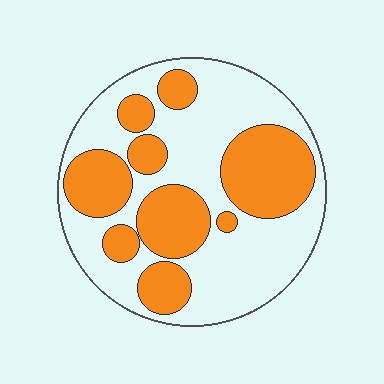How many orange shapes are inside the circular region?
9.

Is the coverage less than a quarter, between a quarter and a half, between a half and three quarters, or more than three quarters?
Between a quarter and a half.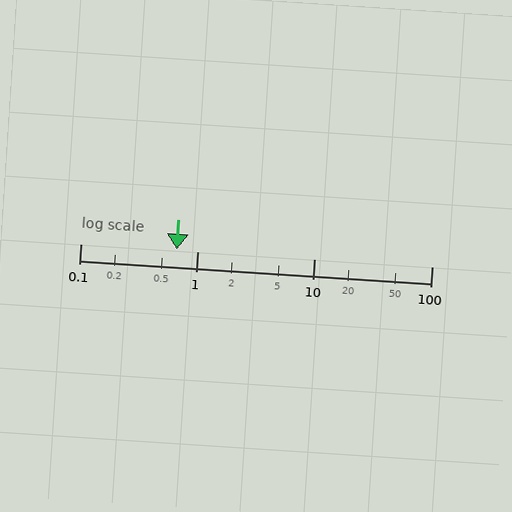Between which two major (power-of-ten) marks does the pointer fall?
The pointer is between 0.1 and 1.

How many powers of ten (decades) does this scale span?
The scale spans 3 decades, from 0.1 to 100.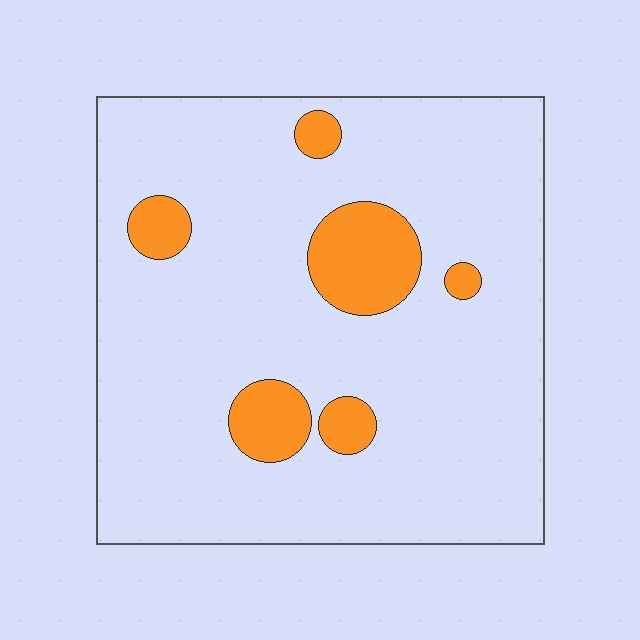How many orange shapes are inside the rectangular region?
6.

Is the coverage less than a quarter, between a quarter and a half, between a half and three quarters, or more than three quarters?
Less than a quarter.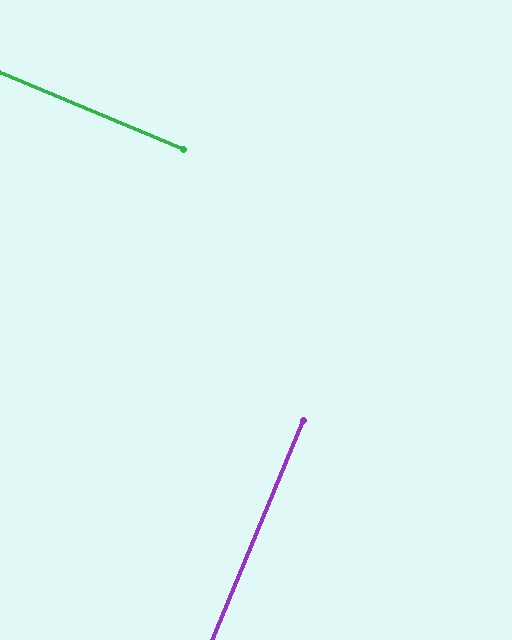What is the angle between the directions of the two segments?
Approximately 90 degrees.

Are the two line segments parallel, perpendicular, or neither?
Perpendicular — they meet at approximately 90°.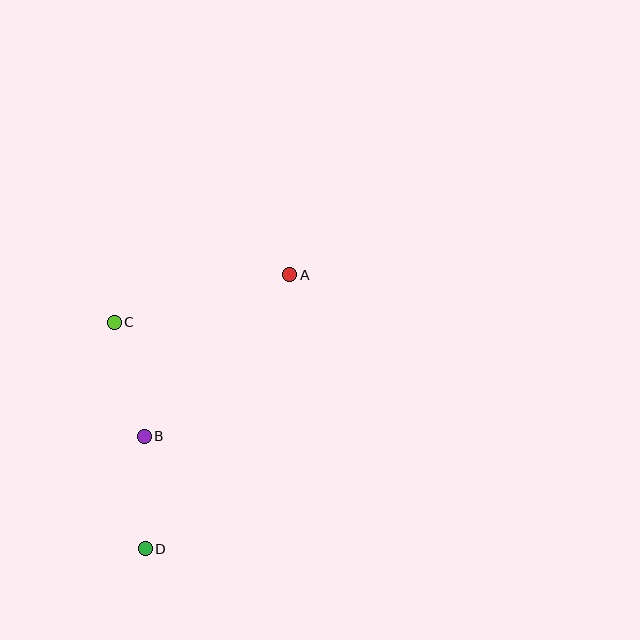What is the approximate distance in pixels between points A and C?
The distance between A and C is approximately 182 pixels.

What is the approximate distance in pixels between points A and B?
The distance between A and B is approximately 217 pixels.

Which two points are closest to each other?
Points B and D are closest to each other.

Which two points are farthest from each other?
Points A and D are farthest from each other.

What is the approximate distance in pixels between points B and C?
The distance between B and C is approximately 118 pixels.